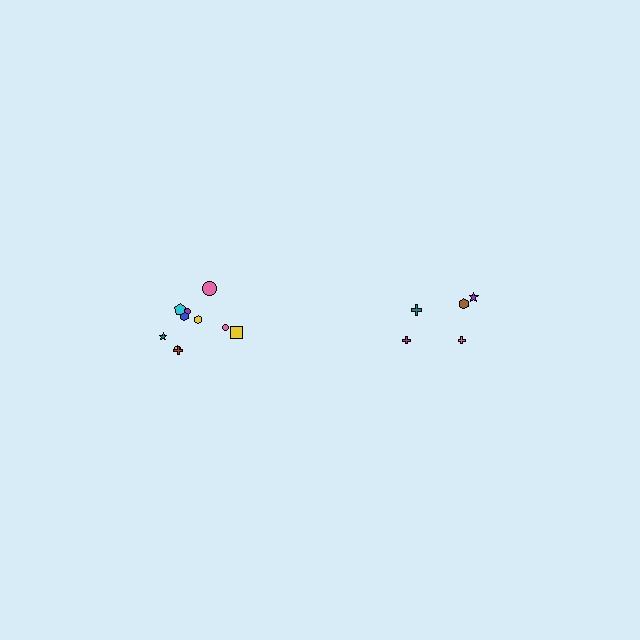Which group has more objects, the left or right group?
The left group.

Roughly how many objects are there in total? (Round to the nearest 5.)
Roughly 15 objects in total.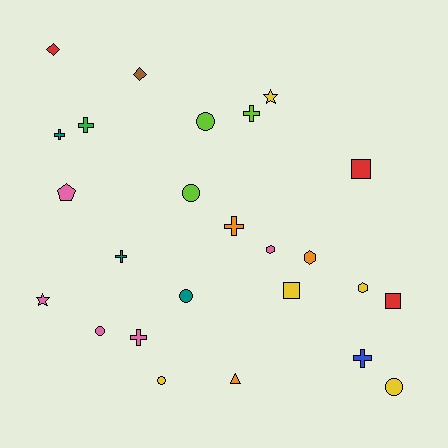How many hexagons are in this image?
There are 3 hexagons.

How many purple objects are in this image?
There are no purple objects.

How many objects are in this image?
There are 25 objects.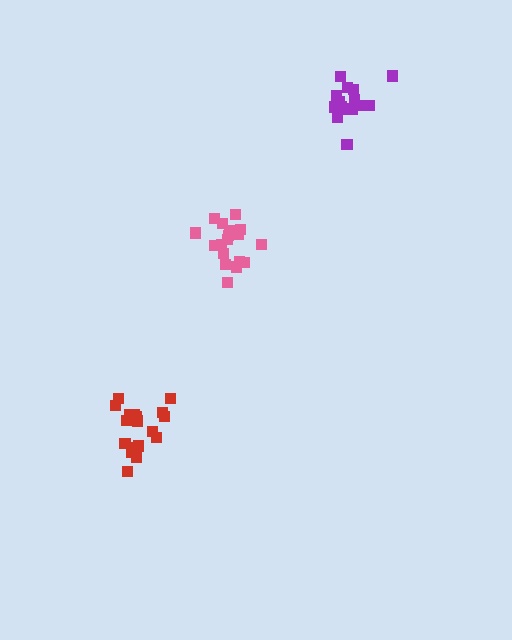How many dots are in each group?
Group 1: 18 dots, Group 2: 17 dots, Group 3: 18 dots (53 total).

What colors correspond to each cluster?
The clusters are colored: red, purple, pink.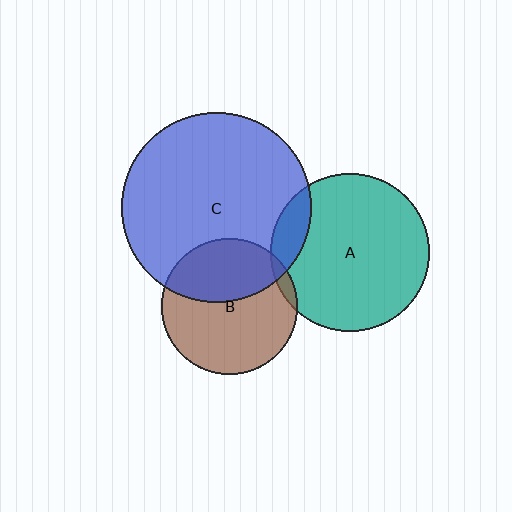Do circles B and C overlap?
Yes.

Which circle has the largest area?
Circle C (blue).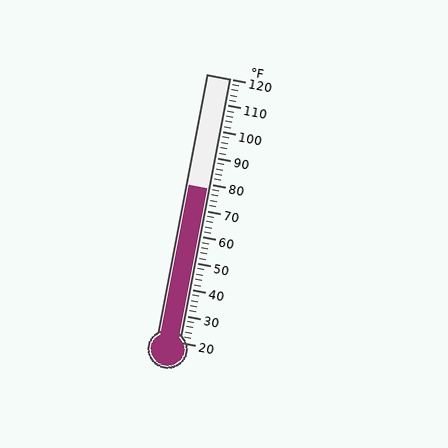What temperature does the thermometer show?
The thermometer shows approximately 78°F.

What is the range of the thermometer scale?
The thermometer scale ranges from 20°F to 120°F.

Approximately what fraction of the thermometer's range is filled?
The thermometer is filled to approximately 60% of its range.